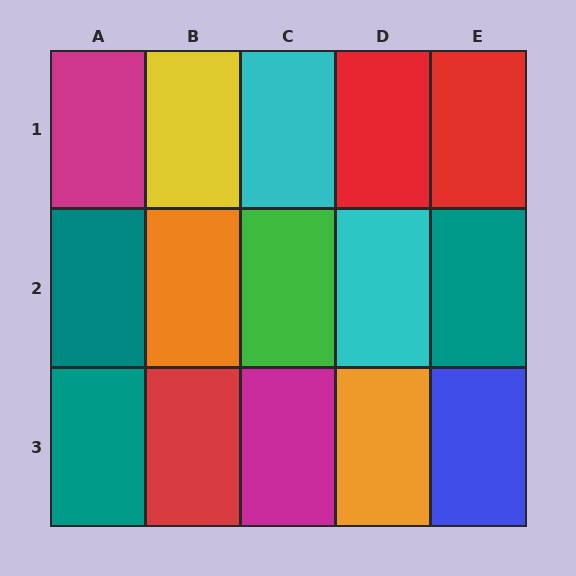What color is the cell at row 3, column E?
Blue.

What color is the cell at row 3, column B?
Red.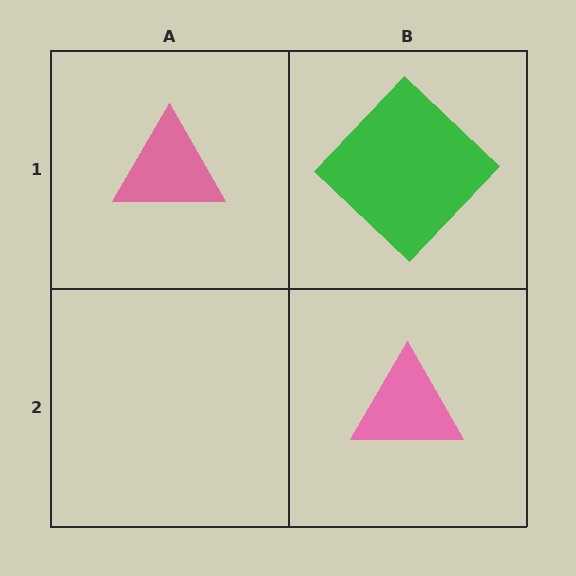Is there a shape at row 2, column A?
No, that cell is empty.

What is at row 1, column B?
A green diamond.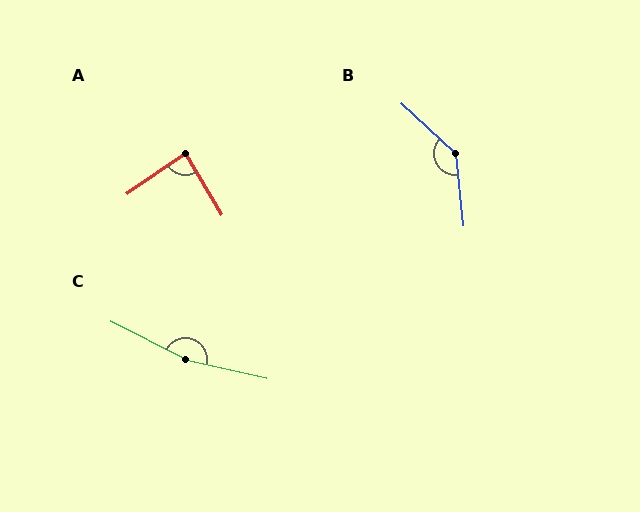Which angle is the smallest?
A, at approximately 87 degrees.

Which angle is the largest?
C, at approximately 166 degrees.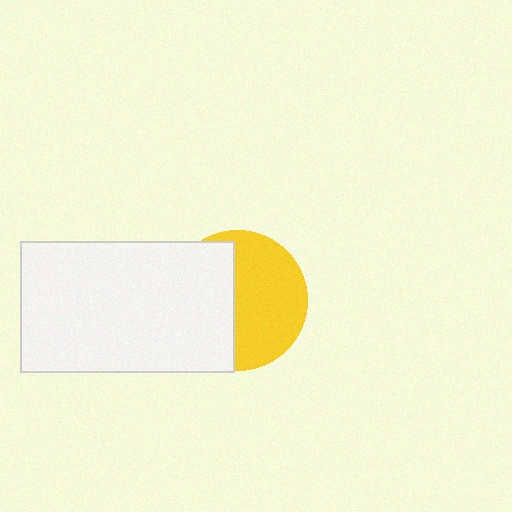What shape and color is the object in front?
The object in front is a white rectangle.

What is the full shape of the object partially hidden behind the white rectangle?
The partially hidden object is a yellow circle.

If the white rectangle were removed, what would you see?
You would see the complete yellow circle.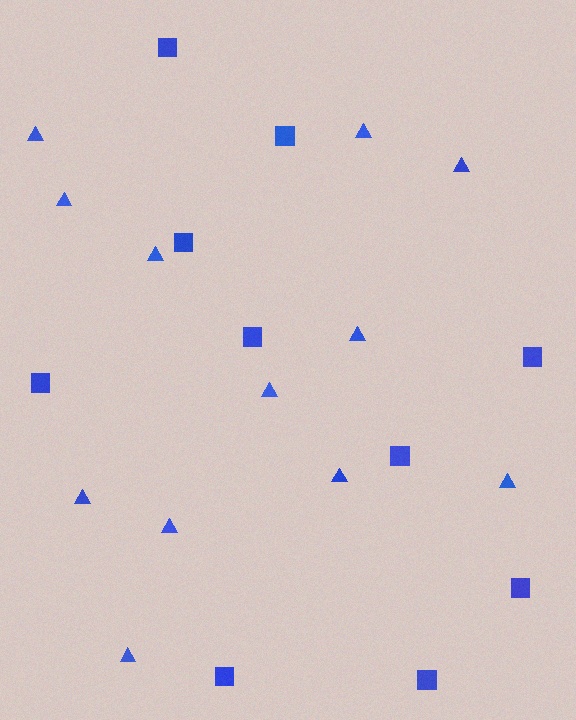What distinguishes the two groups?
There are 2 groups: one group of triangles (12) and one group of squares (10).